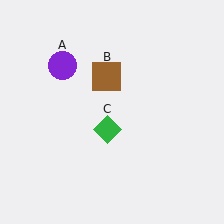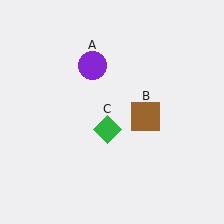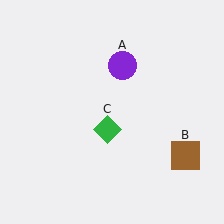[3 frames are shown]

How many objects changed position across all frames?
2 objects changed position: purple circle (object A), brown square (object B).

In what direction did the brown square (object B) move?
The brown square (object B) moved down and to the right.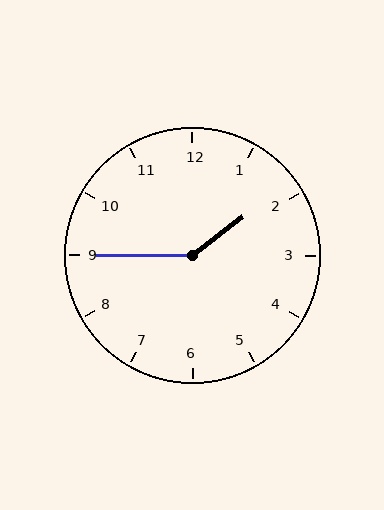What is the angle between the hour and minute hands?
Approximately 142 degrees.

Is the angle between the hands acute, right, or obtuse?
It is obtuse.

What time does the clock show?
1:45.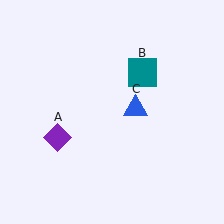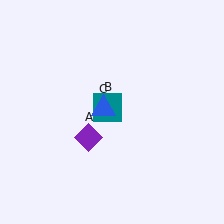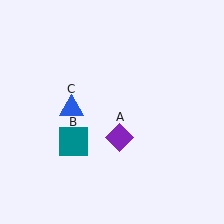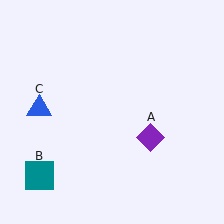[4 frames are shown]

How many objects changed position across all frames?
3 objects changed position: purple diamond (object A), teal square (object B), blue triangle (object C).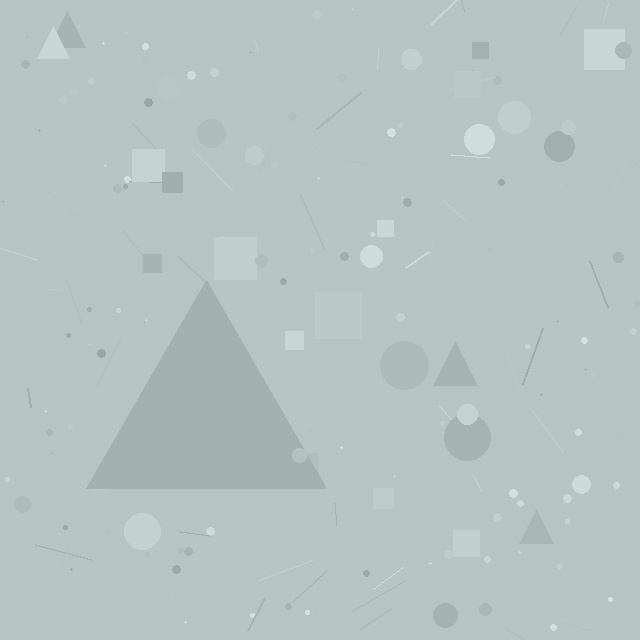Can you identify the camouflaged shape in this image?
The camouflaged shape is a triangle.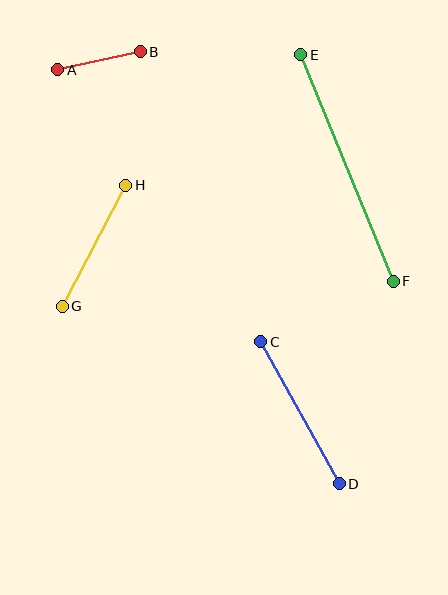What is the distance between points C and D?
The distance is approximately 163 pixels.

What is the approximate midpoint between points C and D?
The midpoint is at approximately (300, 413) pixels.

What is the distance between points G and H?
The distance is approximately 137 pixels.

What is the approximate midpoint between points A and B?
The midpoint is at approximately (99, 61) pixels.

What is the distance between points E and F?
The distance is approximately 245 pixels.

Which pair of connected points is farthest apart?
Points E and F are farthest apart.